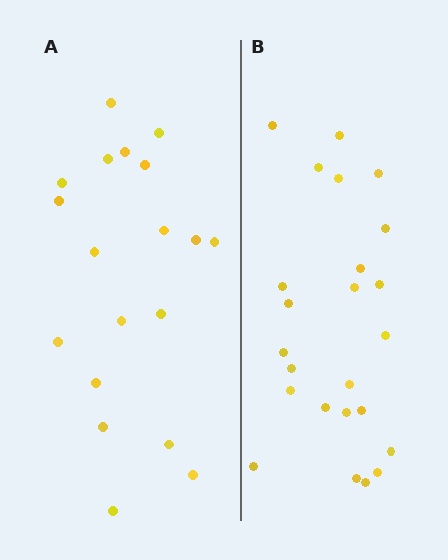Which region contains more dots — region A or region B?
Region B (the right region) has more dots.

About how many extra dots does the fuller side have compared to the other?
Region B has about 5 more dots than region A.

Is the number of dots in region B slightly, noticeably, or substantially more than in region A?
Region B has noticeably more, but not dramatically so. The ratio is roughly 1.3 to 1.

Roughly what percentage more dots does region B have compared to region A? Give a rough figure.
About 25% more.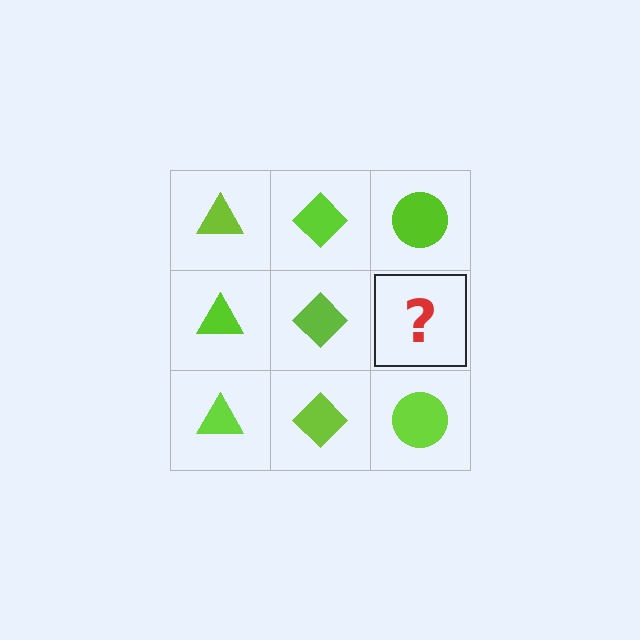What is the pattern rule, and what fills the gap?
The rule is that each column has a consistent shape. The gap should be filled with a lime circle.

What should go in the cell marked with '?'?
The missing cell should contain a lime circle.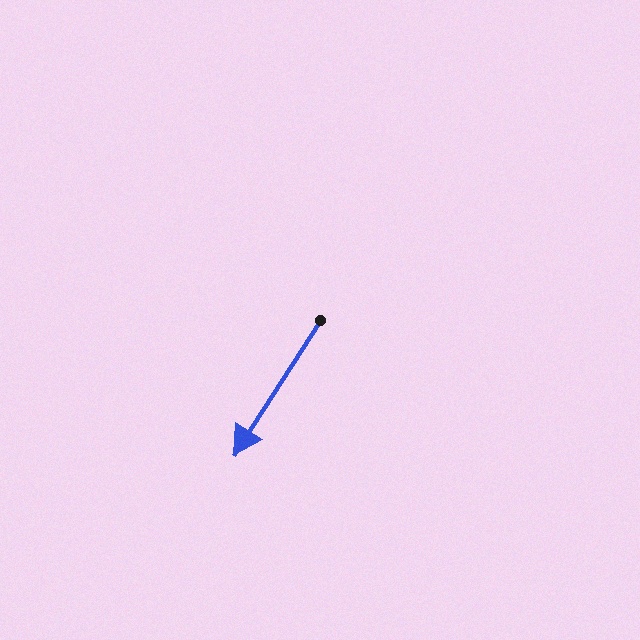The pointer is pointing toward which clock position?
Roughly 7 o'clock.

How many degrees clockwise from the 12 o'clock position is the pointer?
Approximately 213 degrees.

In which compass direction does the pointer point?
Southwest.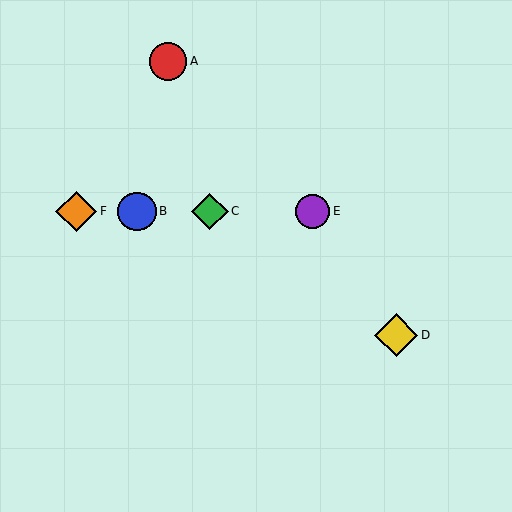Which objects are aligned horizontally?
Objects B, C, E, F are aligned horizontally.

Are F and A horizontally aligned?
No, F is at y≈211 and A is at y≈61.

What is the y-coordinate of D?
Object D is at y≈335.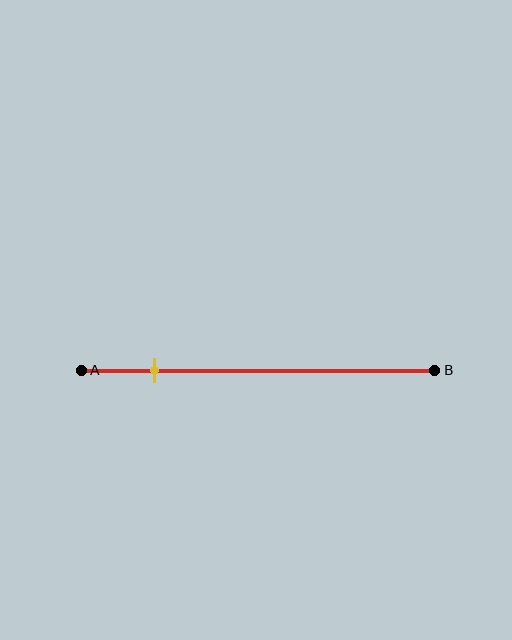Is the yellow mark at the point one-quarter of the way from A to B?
No, the mark is at about 20% from A, not at the 25% one-quarter point.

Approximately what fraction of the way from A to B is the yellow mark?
The yellow mark is approximately 20% of the way from A to B.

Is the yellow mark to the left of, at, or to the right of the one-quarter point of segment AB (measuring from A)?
The yellow mark is to the left of the one-quarter point of segment AB.